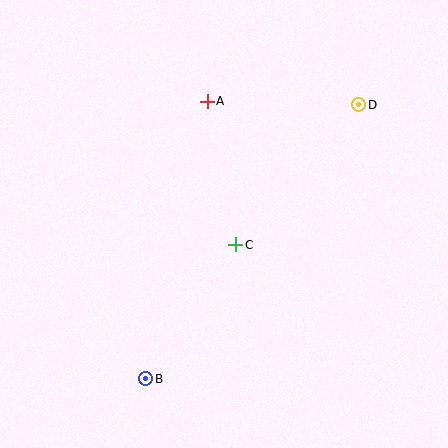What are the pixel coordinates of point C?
Point C is at (236, 245).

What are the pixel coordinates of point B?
Point B is at (146, 379).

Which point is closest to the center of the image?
Point C at (236, 245) is closest to the center.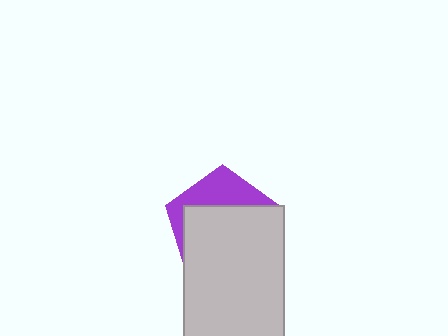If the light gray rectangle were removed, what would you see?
You would see the complete purple pentagon.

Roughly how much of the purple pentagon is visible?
A small part of it is visible (roughly 34%).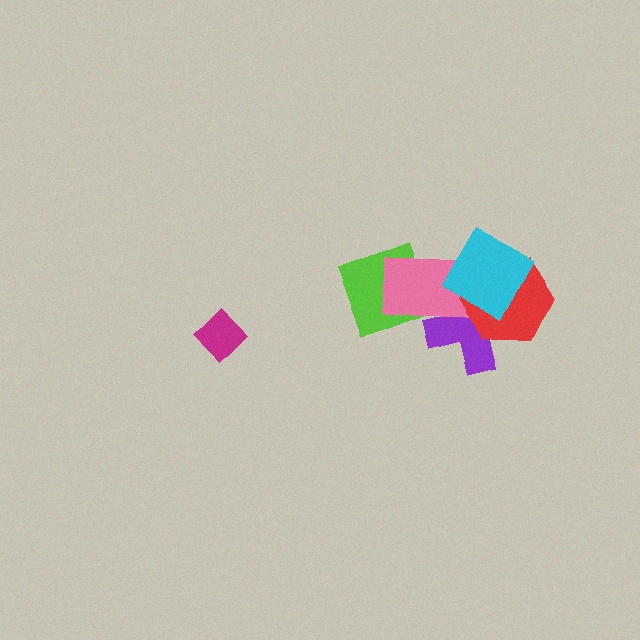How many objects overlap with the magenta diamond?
0 objects overlap with the magenta diamond.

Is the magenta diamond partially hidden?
No, no other shape covers it.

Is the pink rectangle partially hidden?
Yes, it is partially covered by another shape.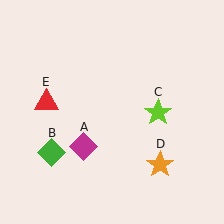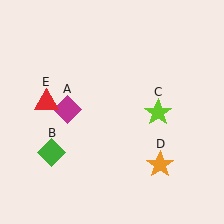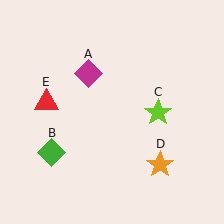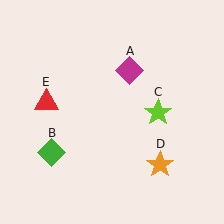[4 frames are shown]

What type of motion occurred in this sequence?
The magenta diamond (object A) rotated clockwise around the center of the scene.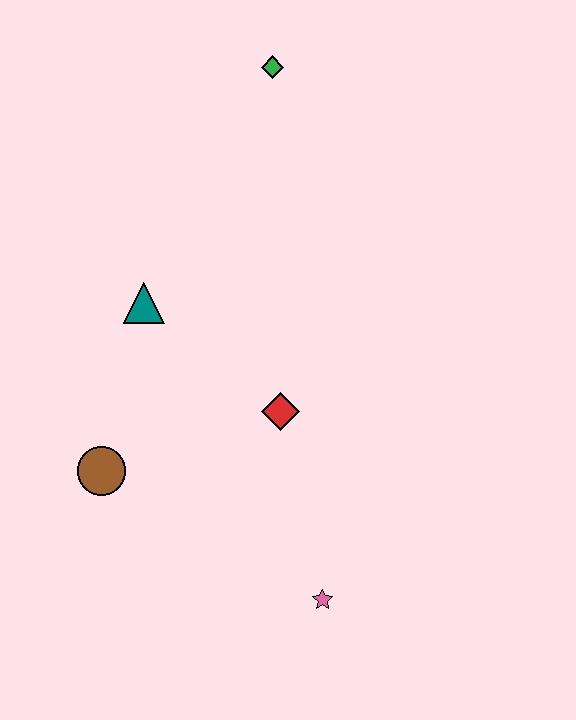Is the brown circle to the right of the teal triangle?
No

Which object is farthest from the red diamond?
The green diamond is farthest from the red diamond.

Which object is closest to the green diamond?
The teal triangle is closest to the green diamond.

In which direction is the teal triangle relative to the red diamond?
The teal triangle is to the left of the red diamond.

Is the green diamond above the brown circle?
Yes